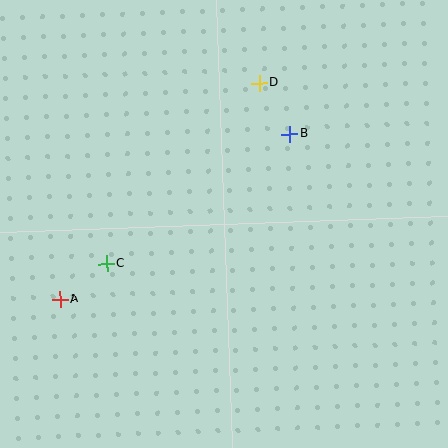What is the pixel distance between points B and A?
The distance between B and A is 283 pixels.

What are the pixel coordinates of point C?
Point C is at (107, 263).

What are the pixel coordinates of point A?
Point A is at (60, 299).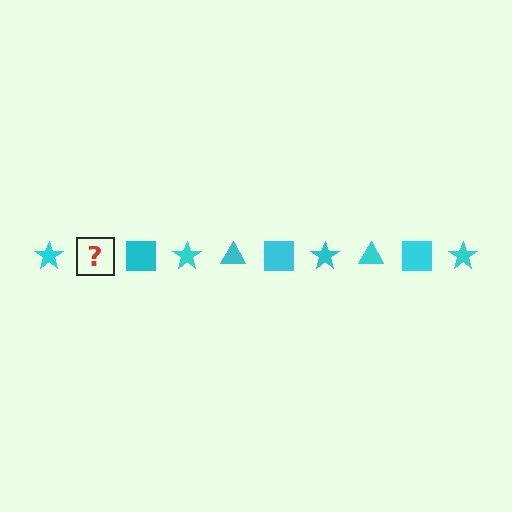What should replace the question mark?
The question mark should be replaced with a cyan triangle.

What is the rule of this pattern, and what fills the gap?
The rule is that the pattern cycles through star, triangle, square shapes in cyan. The gap should be filled with a cyan triangle.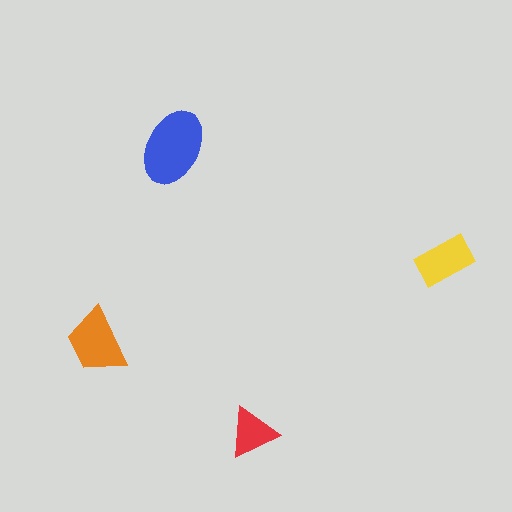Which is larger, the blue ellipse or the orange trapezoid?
The blue ellipse.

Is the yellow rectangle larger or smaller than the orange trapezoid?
Smaller.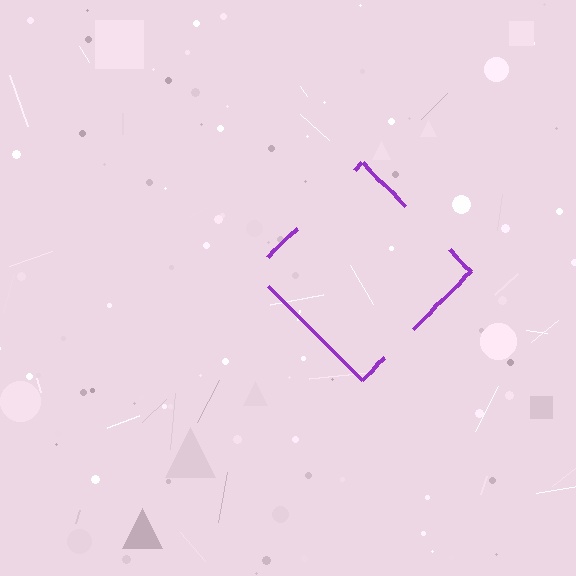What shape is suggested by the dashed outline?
The dashed outline suggests a diamond.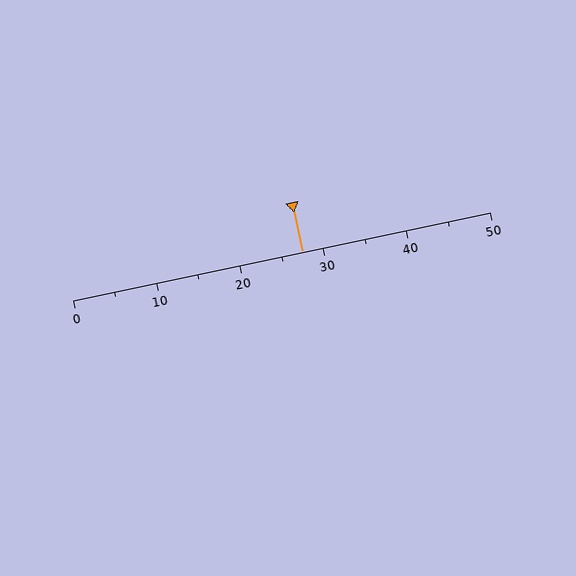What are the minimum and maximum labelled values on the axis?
The axis runs from 0 to 50.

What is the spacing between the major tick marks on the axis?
The major ticks are spaced 10 apart.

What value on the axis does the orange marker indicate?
The marker indicates approximately 27.5.